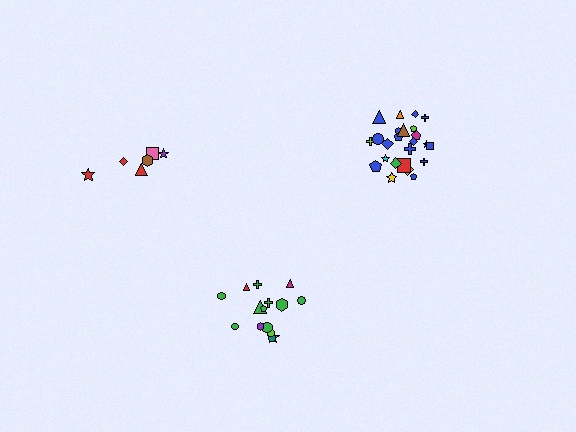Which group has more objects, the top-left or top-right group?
The top-right group.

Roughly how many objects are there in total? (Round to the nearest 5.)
Roughly 45 objects in total.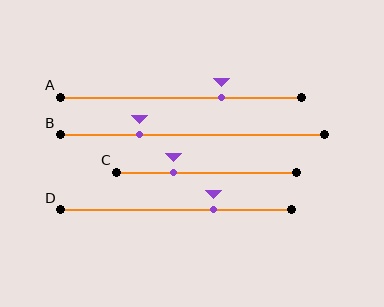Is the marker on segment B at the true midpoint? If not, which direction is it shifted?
No, the marker on segment B is shifted to the left by about 20% of the segment length.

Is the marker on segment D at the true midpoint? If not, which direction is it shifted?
No, the marker on segment D is shifted to the right by about 16% of the segment length.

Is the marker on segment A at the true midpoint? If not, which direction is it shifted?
No, the marker on segment A is shifted to the right by about 17% of the segment length.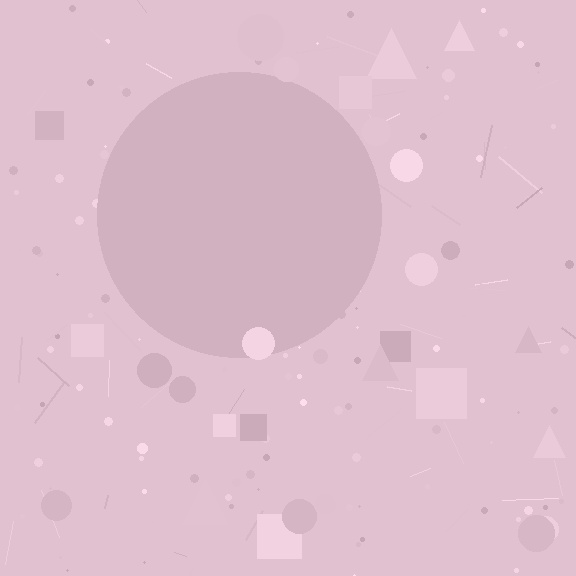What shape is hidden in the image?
A circle is hidden in the image.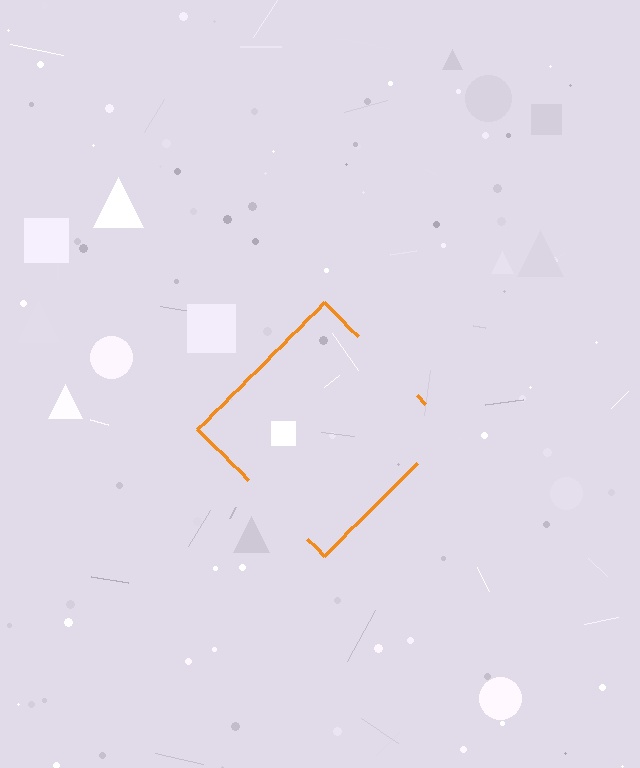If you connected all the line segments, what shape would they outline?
They would outline a diamond.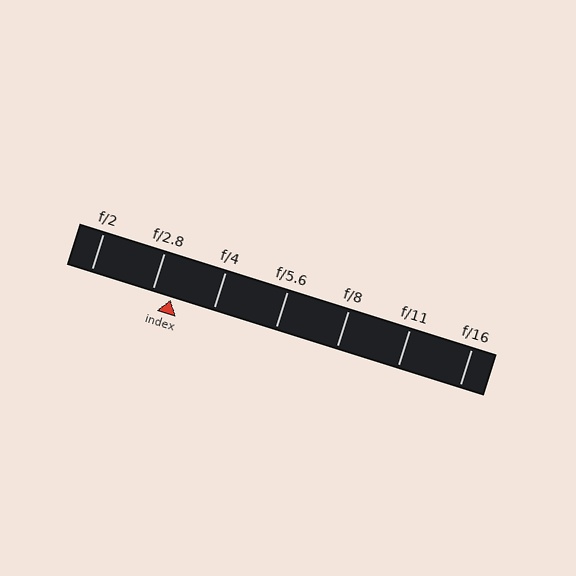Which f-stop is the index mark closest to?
The index mark is closest to f/2.8.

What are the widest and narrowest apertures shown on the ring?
The widest aperture shown is f/2 and the narrowest is f/16.